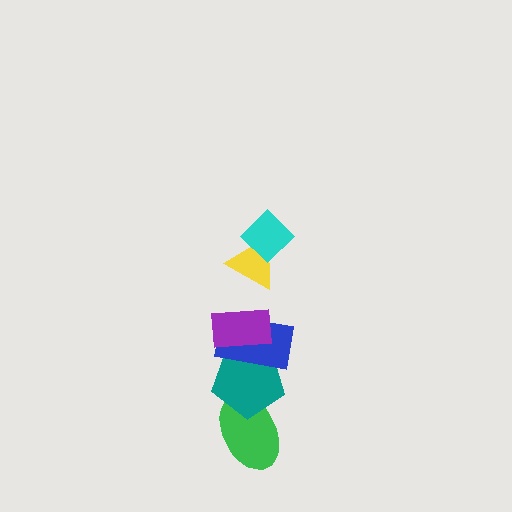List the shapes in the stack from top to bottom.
From top to bottom: the cyan diamond, the yellow triangle, the purple rectangle, the blue rectangle, the teal pentagon, the green ellipse.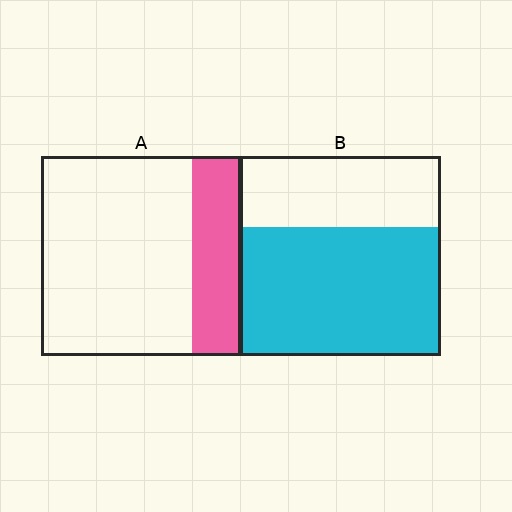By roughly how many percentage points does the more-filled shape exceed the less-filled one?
By roughly 40 percentage points (B over A).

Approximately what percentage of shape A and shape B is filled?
A is approximately 25% and B is approximately 65%.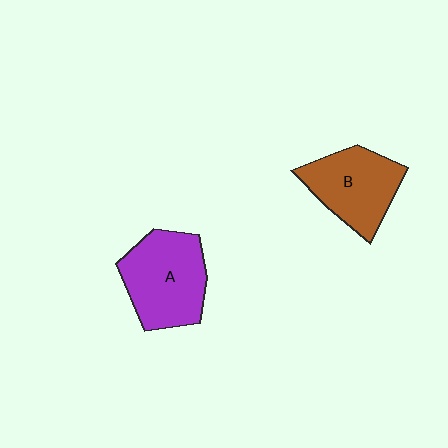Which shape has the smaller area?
Shape B (brown).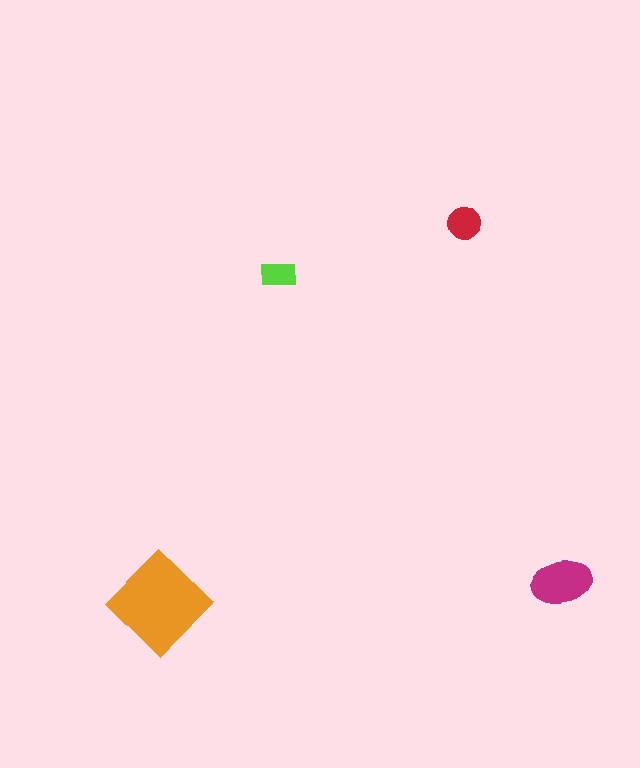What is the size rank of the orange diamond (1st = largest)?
1st.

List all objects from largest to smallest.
The orange diamond, the magenta ellipse, the red circle, the lime rectangle.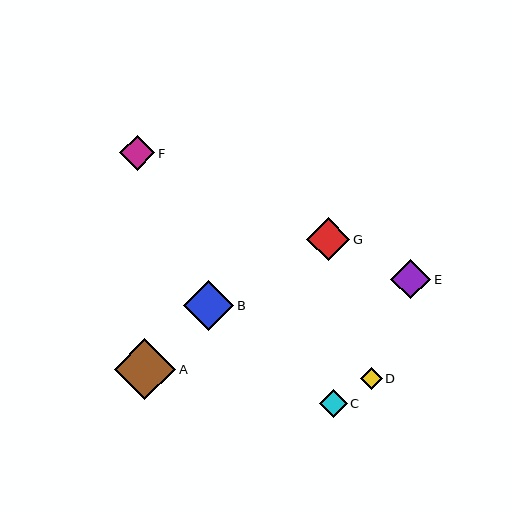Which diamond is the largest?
Diamond A is the largest with a size of approximately 61 pixels.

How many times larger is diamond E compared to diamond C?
Diamond E is approximately 1.4 times the size of diamond C.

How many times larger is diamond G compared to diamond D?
Diamond G is approximately 2.0 times the size of diamond D.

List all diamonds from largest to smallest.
From largest to smallest: A, B, G, E, F, C, D.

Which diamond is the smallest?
Diamond D is the smallest with a size of approximately 21 pixels.